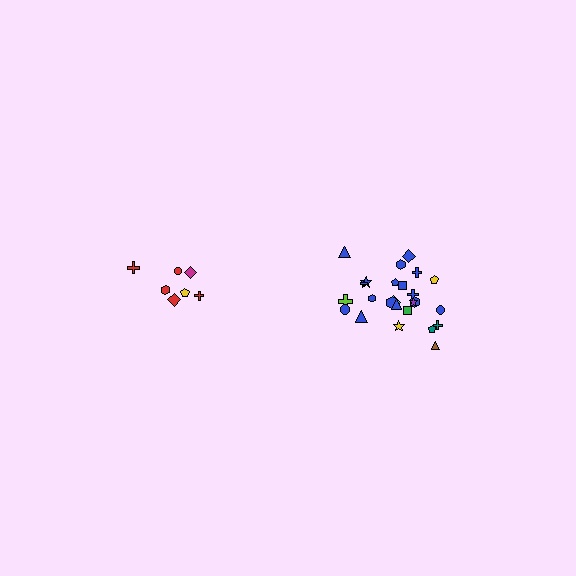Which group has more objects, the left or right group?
The right group.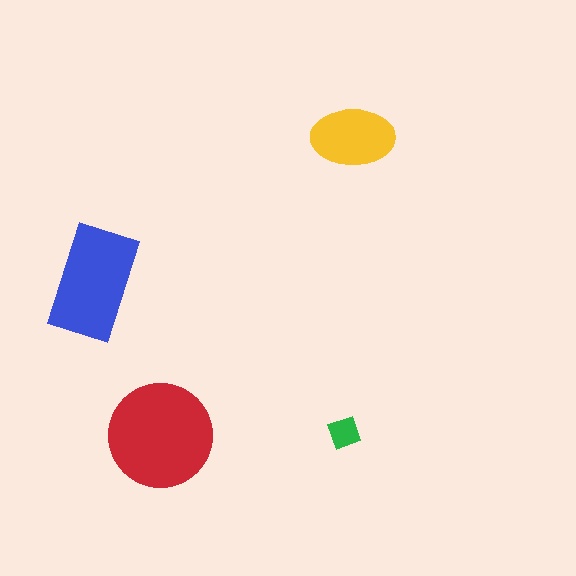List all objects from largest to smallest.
The red circle, the blue rectangle, the yellow ellipse, the green square.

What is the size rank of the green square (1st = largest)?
4th.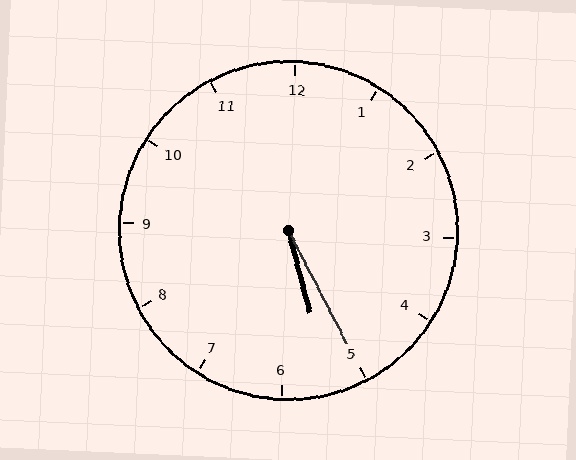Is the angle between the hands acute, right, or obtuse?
It is acute.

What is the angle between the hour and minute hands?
Approximately 12 degrees.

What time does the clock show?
5:25.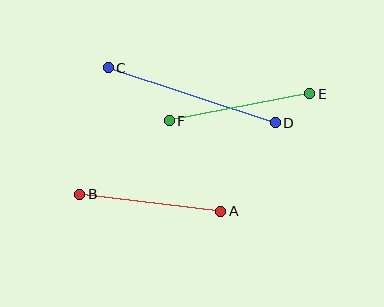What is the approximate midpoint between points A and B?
The midpoint is at approximately (150, 203) pixels.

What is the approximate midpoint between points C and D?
The midpoint is at approximately (192, 95) pixels.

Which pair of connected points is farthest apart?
Points C and D are farthest apart.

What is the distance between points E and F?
The distance is approximately 143 pixels.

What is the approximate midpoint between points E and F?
The midpoint is at approximately (240, 107) pixels.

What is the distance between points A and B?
The distance is approximately 142 pixels.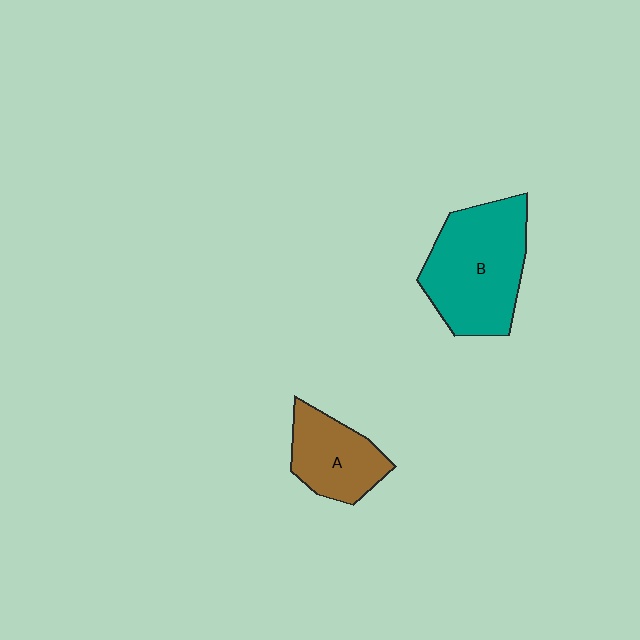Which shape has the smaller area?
Shape A (brown).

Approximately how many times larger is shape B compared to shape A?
Approximately 1.7 times.